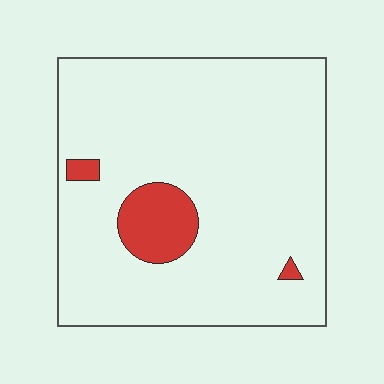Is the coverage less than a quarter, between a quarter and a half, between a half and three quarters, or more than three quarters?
Less than a quarter.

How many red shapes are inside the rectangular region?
3.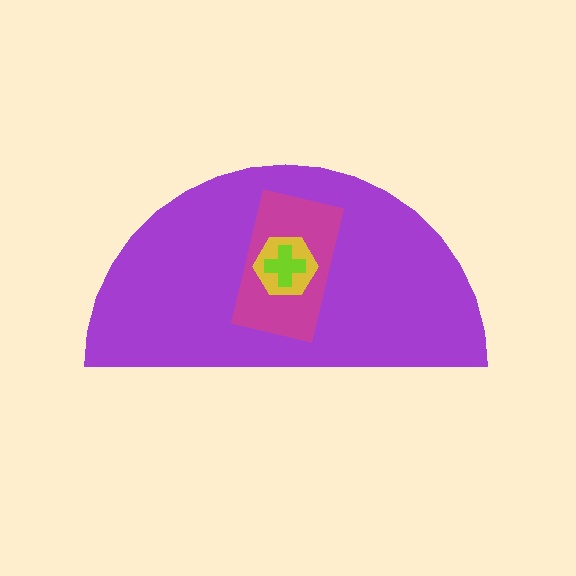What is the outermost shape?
The purple semicircle.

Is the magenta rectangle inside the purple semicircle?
Yes.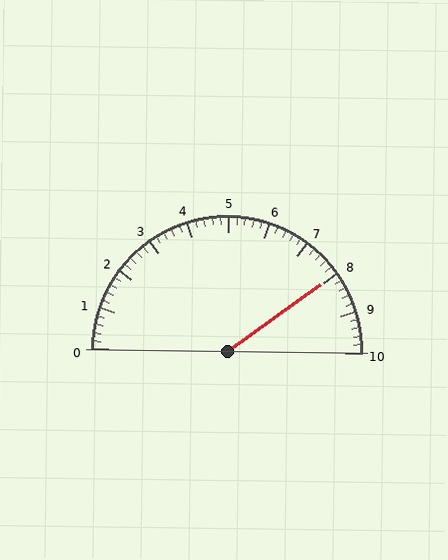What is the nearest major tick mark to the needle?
The nearest major tick mark is 8.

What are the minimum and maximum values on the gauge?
The gauge ranges from 0 to 10.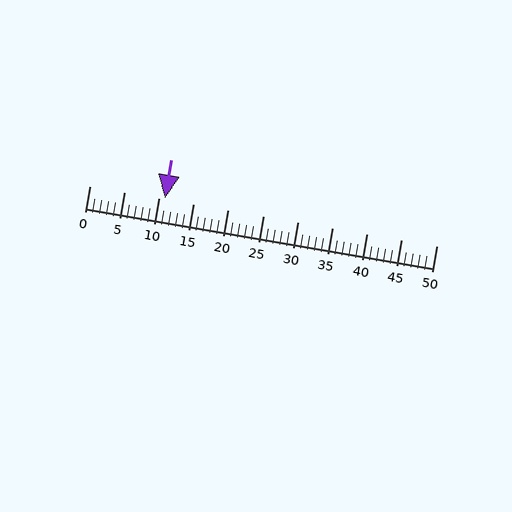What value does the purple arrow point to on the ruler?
The purple arrow points to approximately 11.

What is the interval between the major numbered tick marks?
The major tick marks are spaced 5 units apart.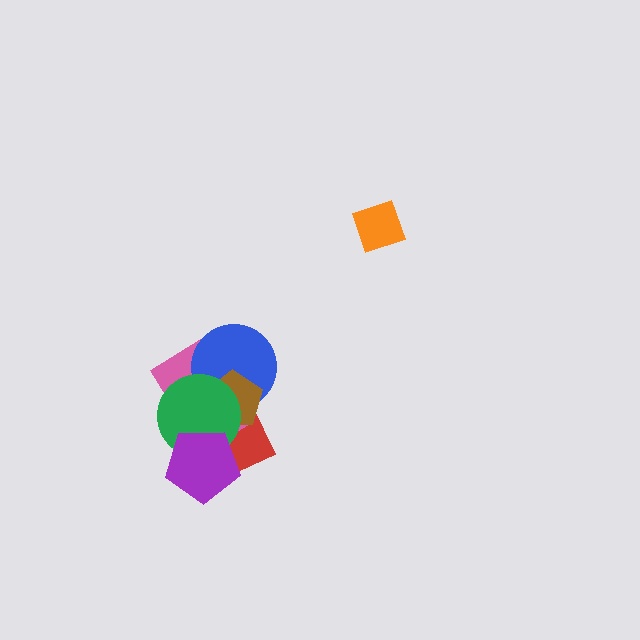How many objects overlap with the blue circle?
3 objects overlap with the blue circle.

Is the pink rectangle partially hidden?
Yes, it is partially covered by another shape.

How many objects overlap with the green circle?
5 objects overlap with the green circle.